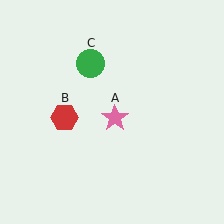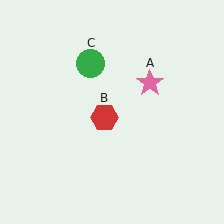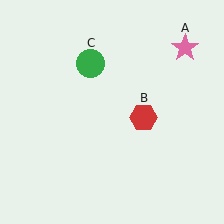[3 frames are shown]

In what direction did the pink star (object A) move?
The pink star (object A) moved up and to the right.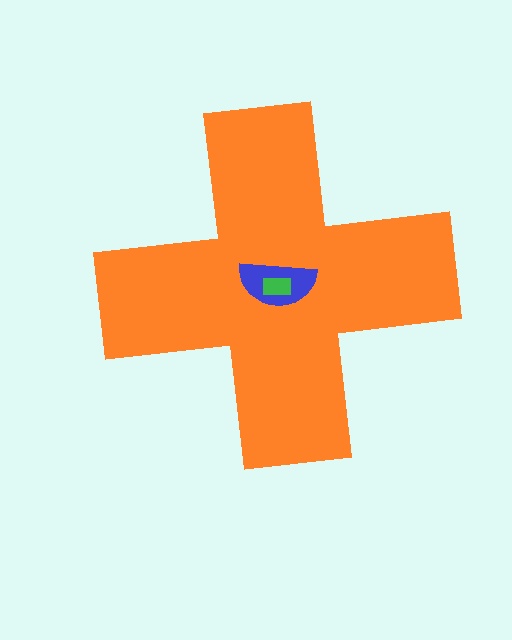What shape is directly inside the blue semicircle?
The green rectangle.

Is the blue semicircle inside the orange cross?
Yes.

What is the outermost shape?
The orange cross.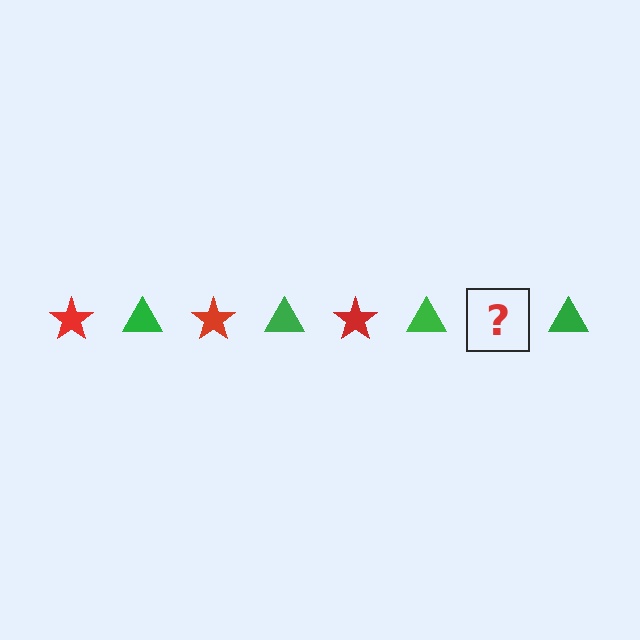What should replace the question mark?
The question mark should be replaced with a red star.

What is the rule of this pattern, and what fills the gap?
The rule is that the pattern alternates between red star and green triangle. The gap should be filled with a red star.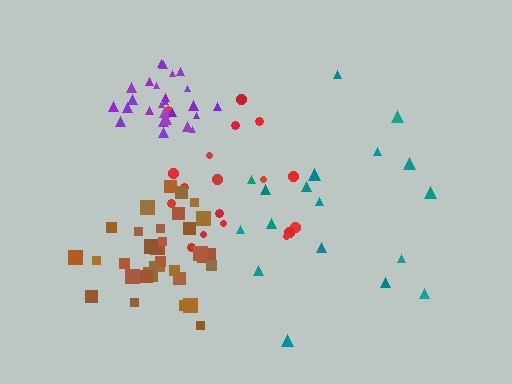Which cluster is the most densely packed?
Purple.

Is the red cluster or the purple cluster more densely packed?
Purple.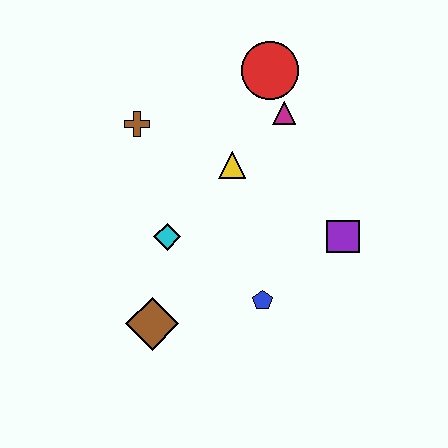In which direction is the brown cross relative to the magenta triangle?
The brown cross is to the left of the magenta triangle.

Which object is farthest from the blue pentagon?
The red circle is farthest from the blue pentagon.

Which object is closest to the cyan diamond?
The brown diamond is closest to the cyan diamond.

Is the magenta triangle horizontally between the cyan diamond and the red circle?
No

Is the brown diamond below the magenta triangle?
Yes